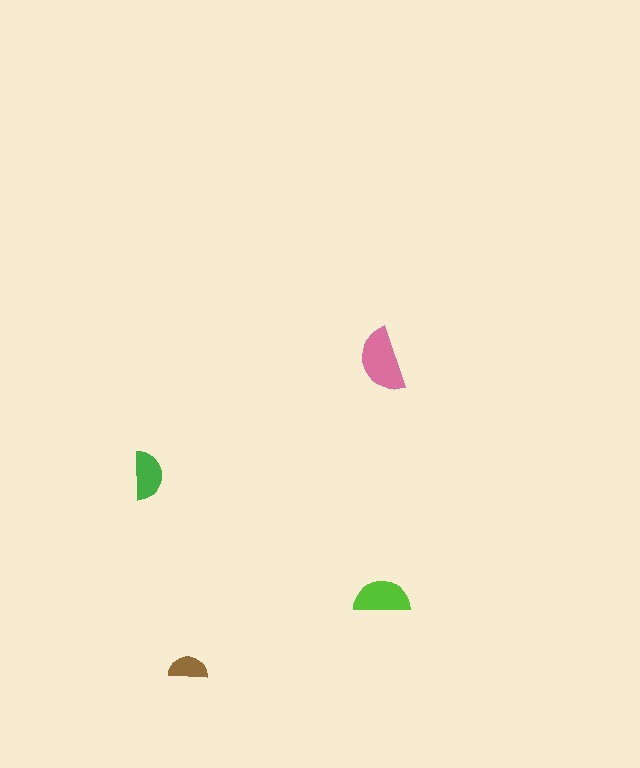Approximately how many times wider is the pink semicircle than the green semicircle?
About 1.5 times wider.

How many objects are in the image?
There are 4 objects in the image.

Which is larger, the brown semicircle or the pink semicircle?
The pink one.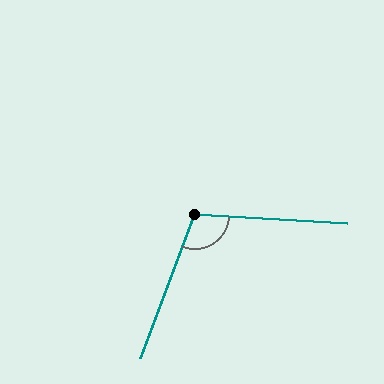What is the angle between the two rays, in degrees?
Approximately 107 degrees.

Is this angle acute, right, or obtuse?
It is obtuse.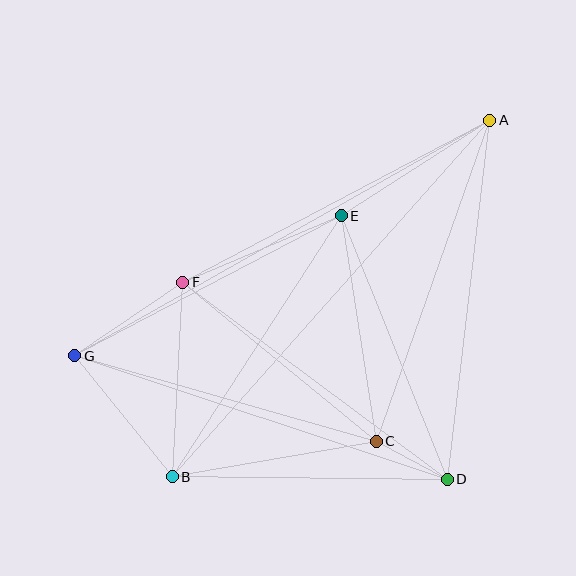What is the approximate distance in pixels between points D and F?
The distance between D and F is approximately 330 pixels.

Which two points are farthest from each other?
Points A and B are farthest from each other.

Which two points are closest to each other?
Points C and D are closest to each other.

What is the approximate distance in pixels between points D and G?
The distance between D and G is approximately 392 pixels.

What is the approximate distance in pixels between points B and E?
The distance between B and E is approximately 311 pixels.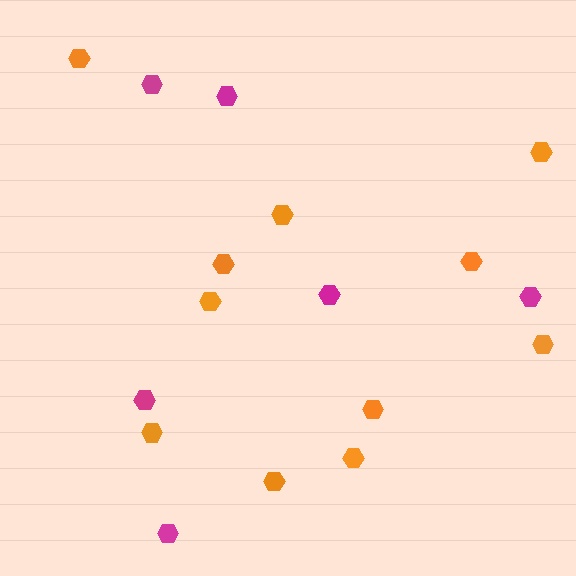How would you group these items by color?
There are 2 groups: one group of magenta hexagons (6) and one group of orange hexagons (11).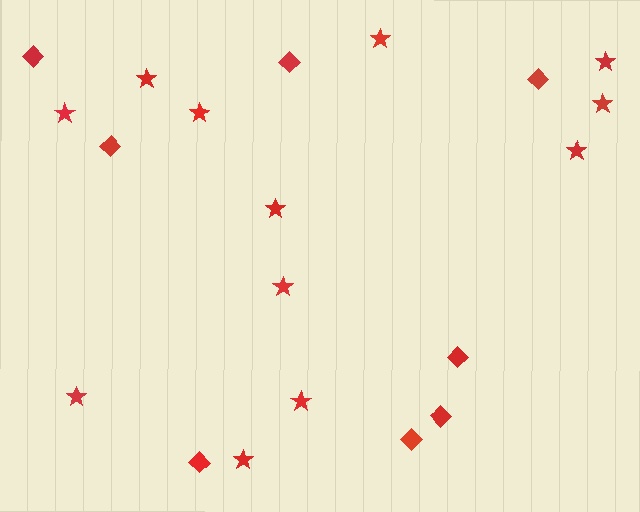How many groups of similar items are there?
There are 2 groups: one group of diamonds (8) and one group of stars (12).